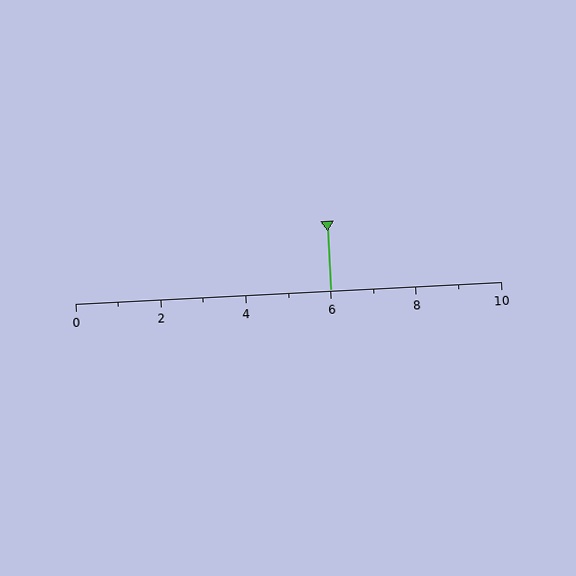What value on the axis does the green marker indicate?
The marker indicates approximately 6.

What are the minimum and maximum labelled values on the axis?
The axis runs from 0 to 10.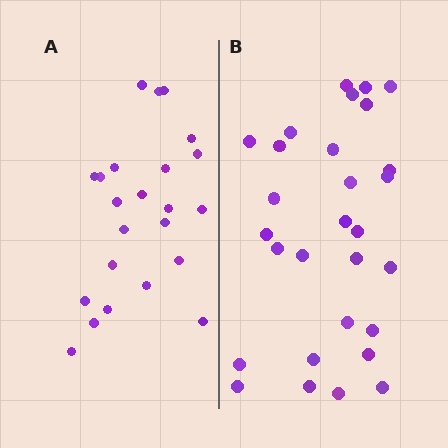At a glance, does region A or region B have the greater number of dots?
Region B (the right region) has more dots.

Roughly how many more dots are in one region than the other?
Region B has about 6 more dots than region A.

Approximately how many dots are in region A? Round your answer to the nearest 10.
About 20 dots. (The exact count is 23, which rounds to 20.)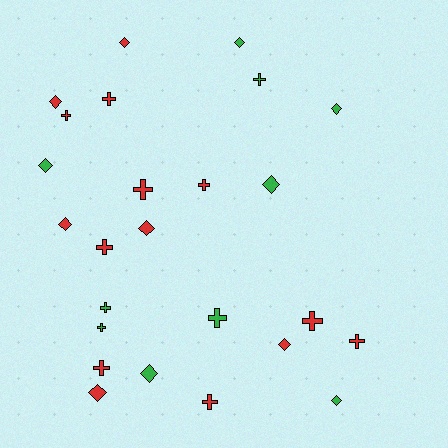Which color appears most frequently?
Red, with 15 objects.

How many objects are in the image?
There are 25 objects.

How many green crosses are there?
There are 4 green crosses.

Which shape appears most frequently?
Cross, with 13 objects.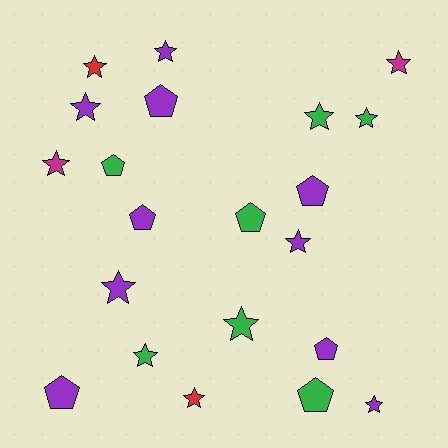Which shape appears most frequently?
Star, with 13 objects.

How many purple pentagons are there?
There are 5 purple pentagons.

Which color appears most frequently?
Purple, with 10 objects.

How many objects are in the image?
There are 21 objects.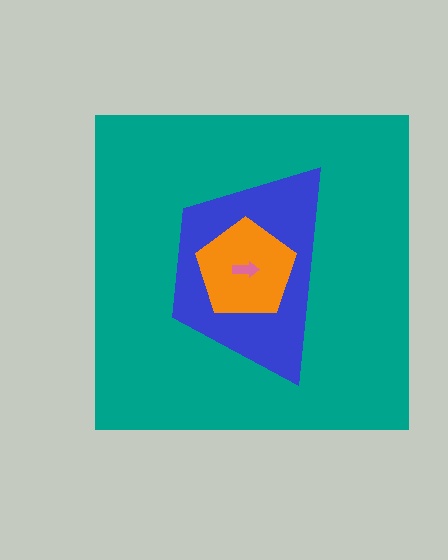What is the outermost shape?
The teal square.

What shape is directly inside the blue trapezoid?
The orange pentagon.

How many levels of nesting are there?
4.